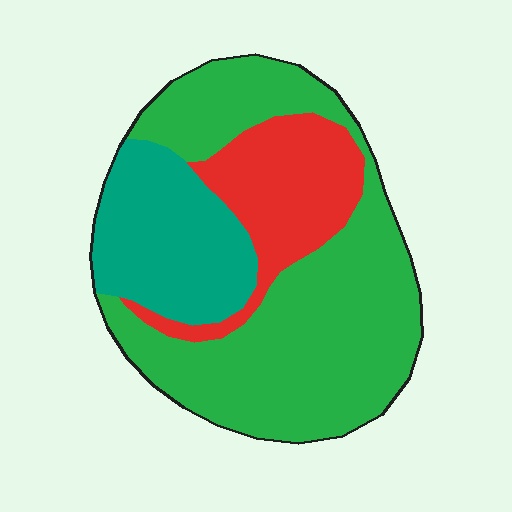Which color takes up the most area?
Green, at roughly 55%.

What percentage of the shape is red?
Red takes up between a sixth and a third of the shape.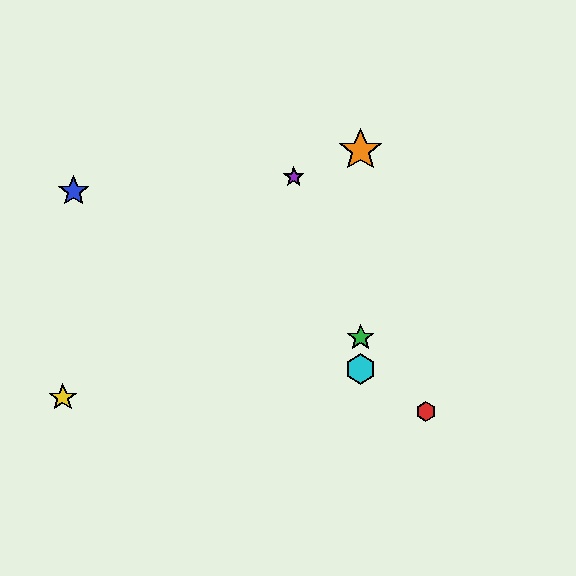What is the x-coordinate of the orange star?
The orange star is at x≈361.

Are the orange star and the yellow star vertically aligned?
No, the orange star is at x≈361 and the yellow star is at x≈63.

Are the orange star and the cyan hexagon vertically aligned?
Yes, both are at x≈361.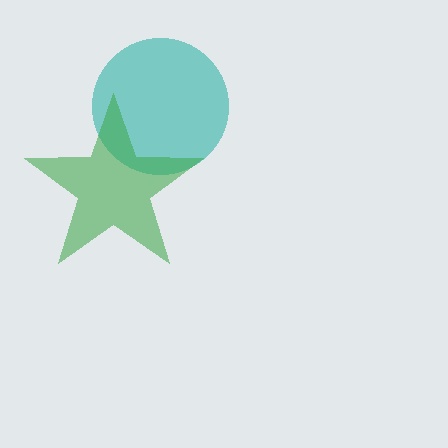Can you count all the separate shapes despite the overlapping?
Yes, there are 2 separate shapes.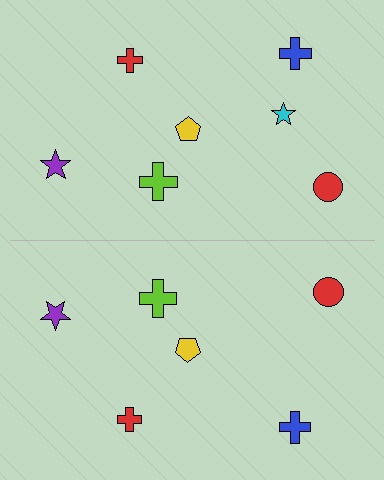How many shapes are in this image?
There are 13 shapes in this image.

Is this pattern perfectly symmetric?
No, the pattern is not perfectly symmetric. A cyan star is missing from the bottom side.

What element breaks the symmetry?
A cyan star is missing from the bottom side.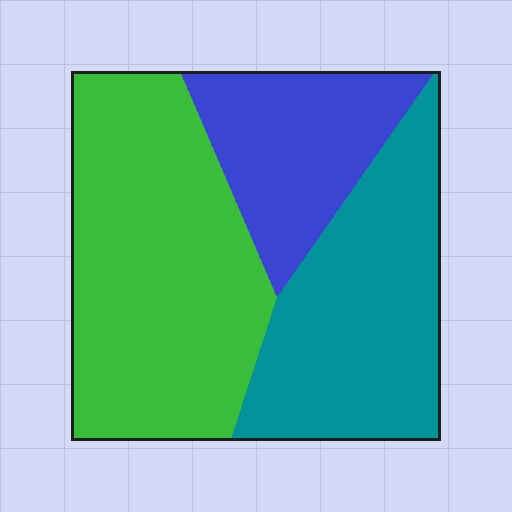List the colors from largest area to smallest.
From largest to smallest: green, teal, blue.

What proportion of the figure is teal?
Teal takes up about one third (1/3) of the figure.